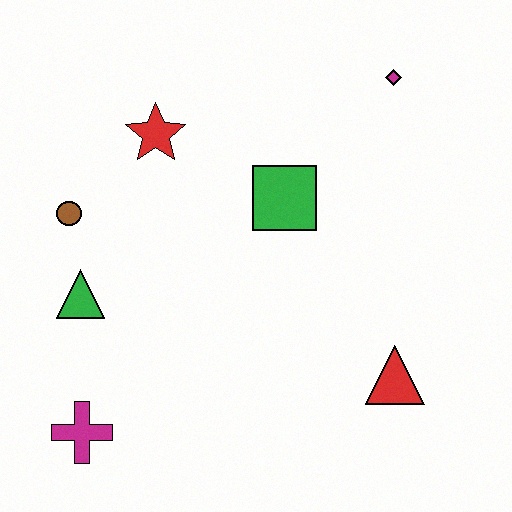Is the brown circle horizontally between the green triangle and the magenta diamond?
No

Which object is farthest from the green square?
The magenta cross is farthest from the green square.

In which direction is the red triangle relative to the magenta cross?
The red triangle is to the right of the magenta cross.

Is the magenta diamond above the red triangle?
Yes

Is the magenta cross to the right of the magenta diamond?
No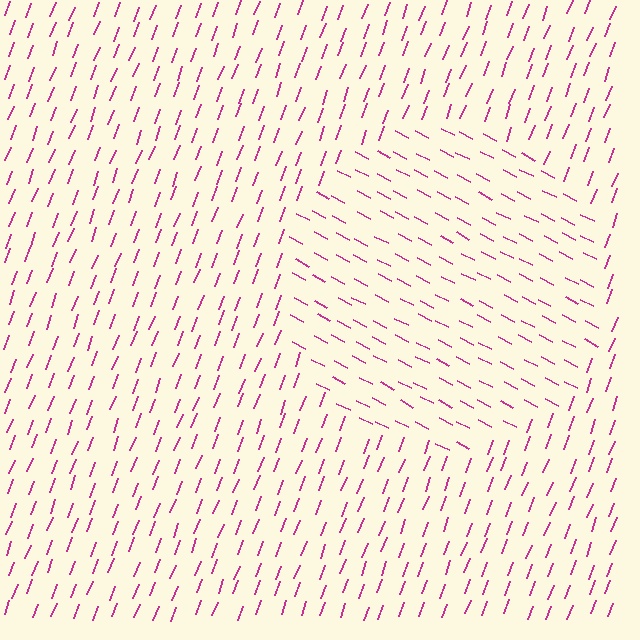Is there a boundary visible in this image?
Yes, there is a texture boundary formed by a change in line orientation.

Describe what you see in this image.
The image is filled with small magenta line segments. A circle region in the image has lines oriented differently from the surrounding lines, creating a visible texture boundary.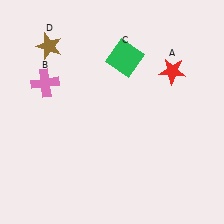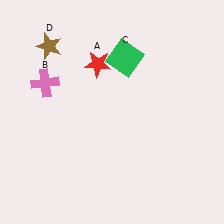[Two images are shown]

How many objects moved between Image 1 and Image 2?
1 object moved between the two images.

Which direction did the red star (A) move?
The red star (A) moved left.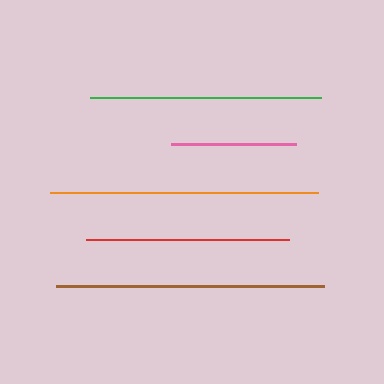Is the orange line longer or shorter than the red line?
The orange line is longer than the red line.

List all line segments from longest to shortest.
From longest to shortest: orange, brown, green, red, pink.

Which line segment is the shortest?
The pink line is the shortest at approximately 124 pixels.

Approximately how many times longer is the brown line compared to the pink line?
The brown line is approximately 2.2 times the length of the pink line.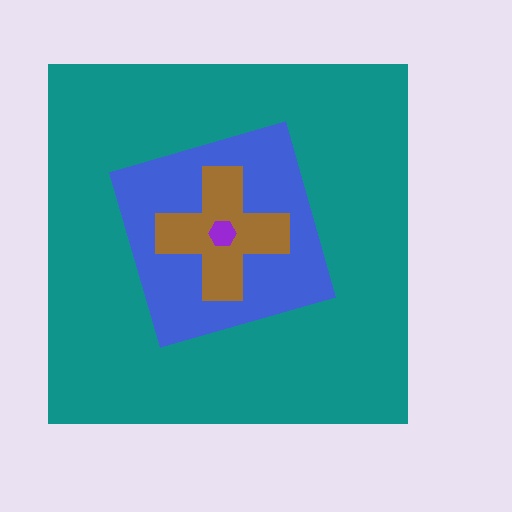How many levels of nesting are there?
4.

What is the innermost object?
The purple hexagon.